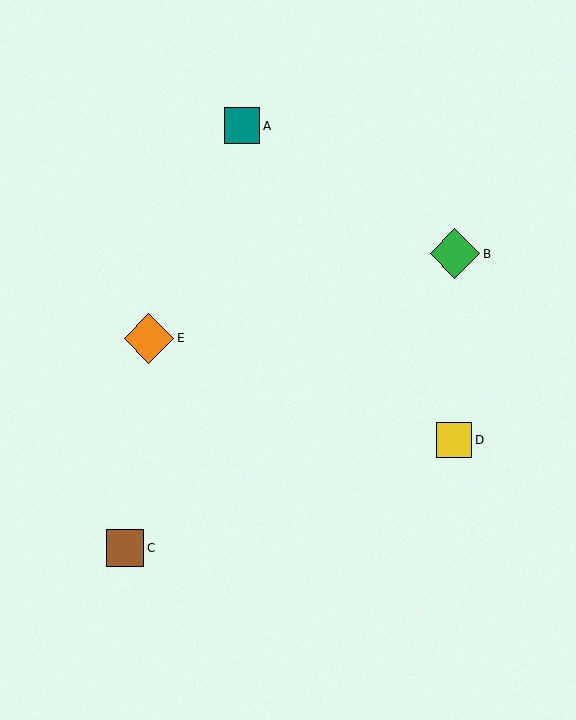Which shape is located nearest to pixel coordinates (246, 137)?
The teal square (labeled A) at (242, 126) is nearest to that location.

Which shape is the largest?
The orange diamond (labeled E) is the largest.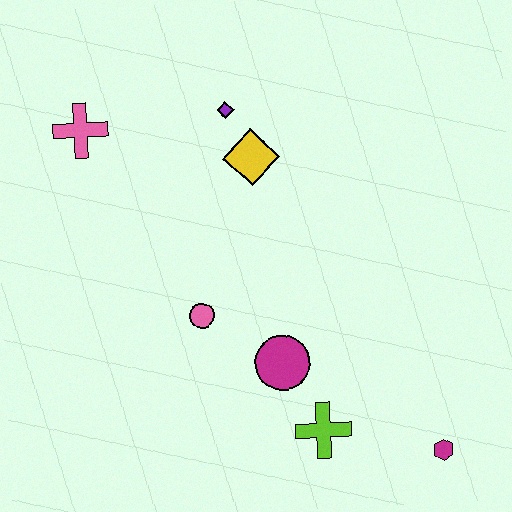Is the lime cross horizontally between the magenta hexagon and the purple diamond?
Yes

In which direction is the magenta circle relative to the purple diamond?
The magenta circle is below the purple diamond.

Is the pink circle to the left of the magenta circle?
Yes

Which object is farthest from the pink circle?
The magenta hexagon is farthest from the pink circle.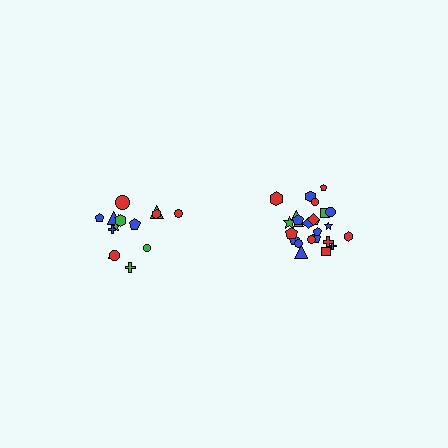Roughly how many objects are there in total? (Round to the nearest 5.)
Roughly 40 objects in total.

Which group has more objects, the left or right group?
The right group.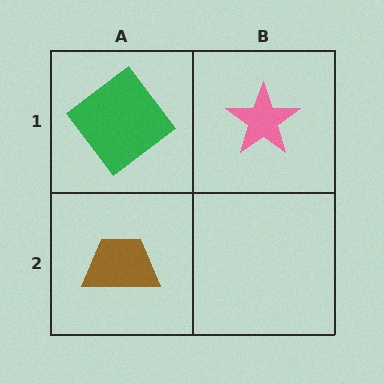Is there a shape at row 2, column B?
No, that cell is empty.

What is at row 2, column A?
A brown trapezoid.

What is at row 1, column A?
A green diamond.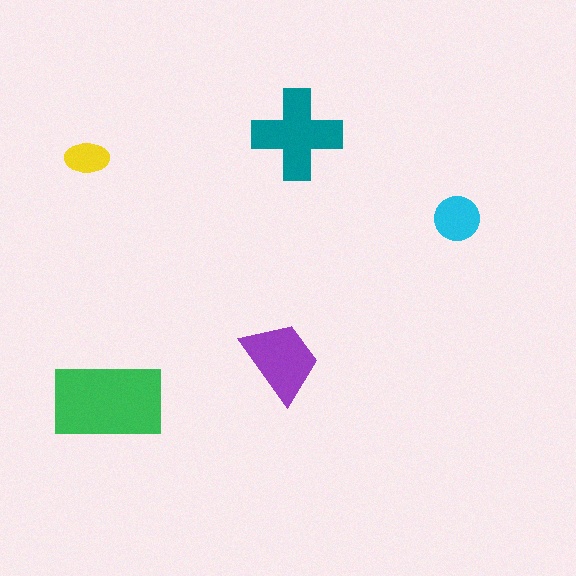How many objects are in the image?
There are 5 objects in the image.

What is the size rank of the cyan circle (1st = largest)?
4th.